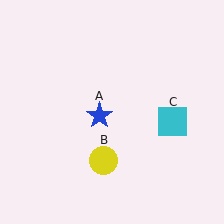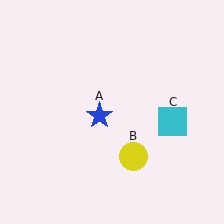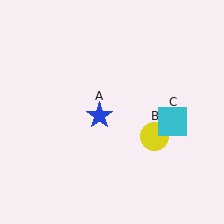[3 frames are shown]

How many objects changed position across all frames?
1 object changed position: yellow circle (object B).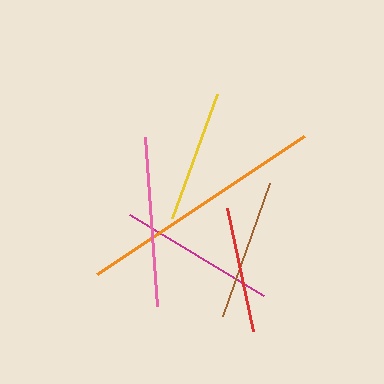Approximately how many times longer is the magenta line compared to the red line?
The magenta line is approximately 1.2 times the length of the red line.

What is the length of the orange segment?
The orange segment is approximately 249 pixels long.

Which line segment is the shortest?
The red line is the shortest at approximately 126 pixels.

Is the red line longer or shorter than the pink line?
The pink line is longer than the red line.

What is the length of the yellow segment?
The yellow segment is approximately 132 pixels long.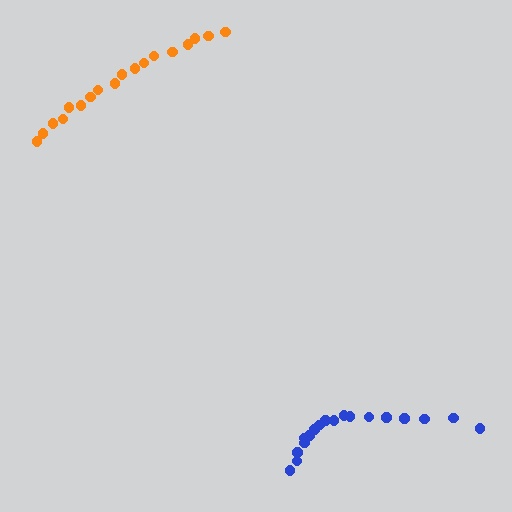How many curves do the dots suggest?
There are 2 distinct paths.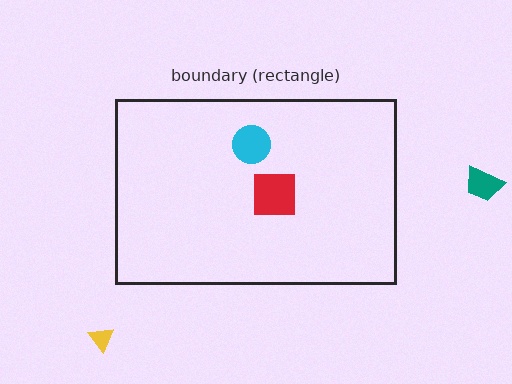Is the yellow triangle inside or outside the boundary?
Outside.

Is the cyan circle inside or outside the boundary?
Inside.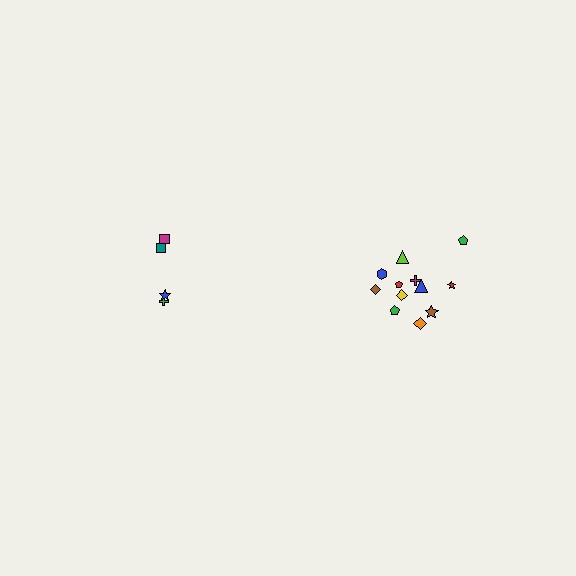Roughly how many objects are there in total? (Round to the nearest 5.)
Roughly 15 objects in total.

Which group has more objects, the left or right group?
The right group.